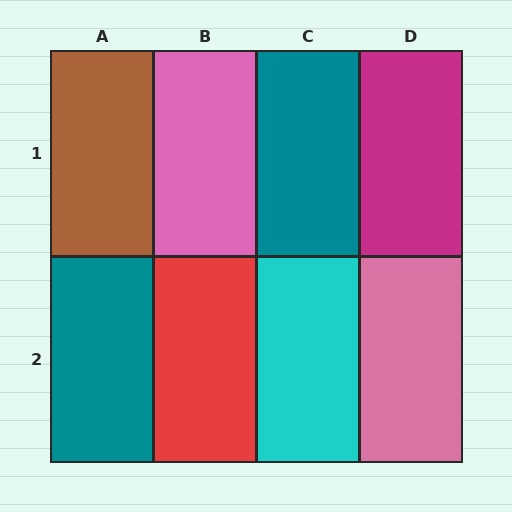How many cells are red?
1 cell is red.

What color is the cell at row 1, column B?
Pink.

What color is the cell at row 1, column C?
Teal.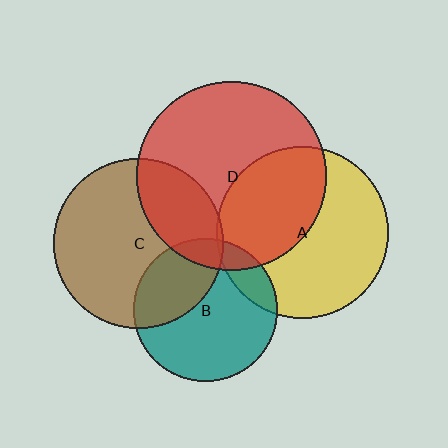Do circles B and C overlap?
Yes.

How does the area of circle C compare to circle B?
Approximately 1.4 times.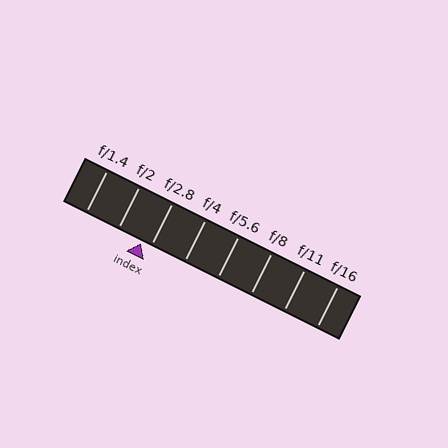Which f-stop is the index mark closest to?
The index mark is closest to f/2.8.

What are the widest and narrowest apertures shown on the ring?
The widest aperture shown is f/1.4 and the narrowest is f/16.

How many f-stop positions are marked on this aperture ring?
There are 8 f-stop positions marked.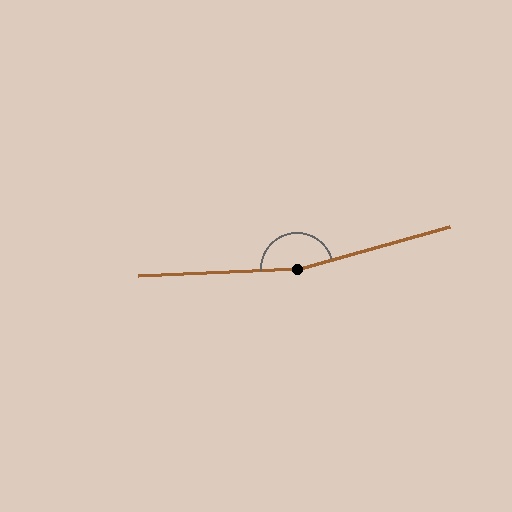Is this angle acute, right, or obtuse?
It is obtuse.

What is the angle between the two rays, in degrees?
Approximately 167 degrees.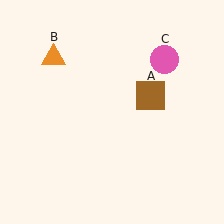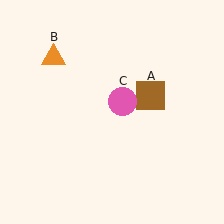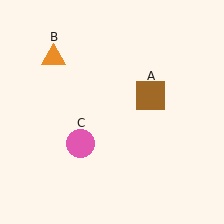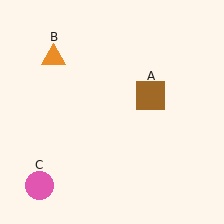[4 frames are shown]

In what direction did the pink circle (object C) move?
The pink circle (object C) moved down and to the left.